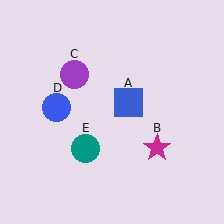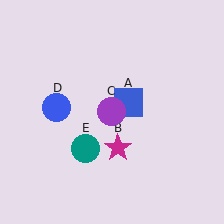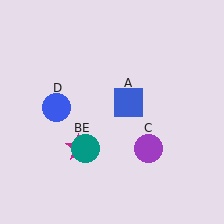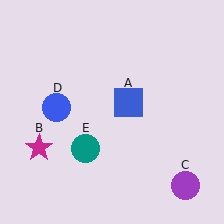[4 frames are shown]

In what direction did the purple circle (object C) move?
The purple circle (object C) moved down and to the right.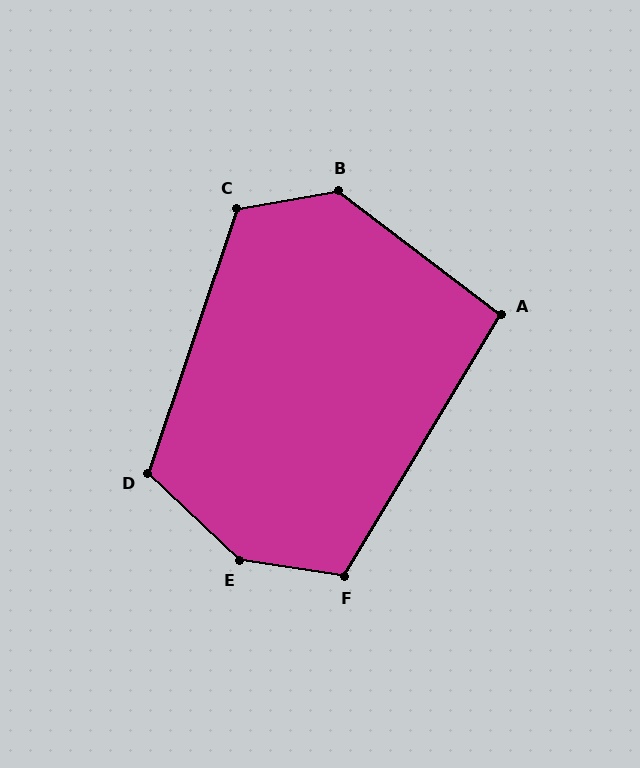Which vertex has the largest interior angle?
E, at approximately 145 degrees.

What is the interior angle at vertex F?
Approximately 112 degrees (obtuse).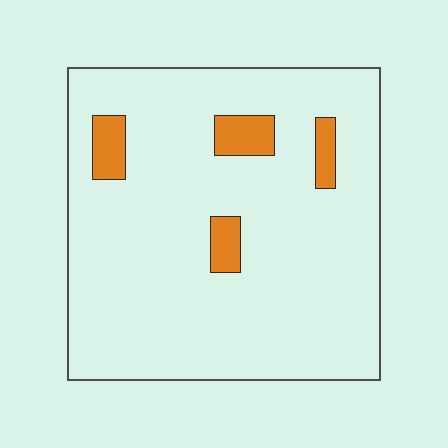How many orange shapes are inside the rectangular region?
4.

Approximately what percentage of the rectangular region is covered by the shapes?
Approximately 10%.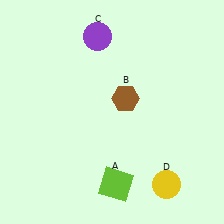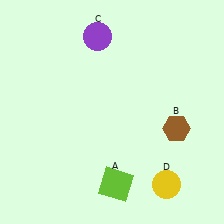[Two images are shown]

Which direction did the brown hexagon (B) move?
The brown hexagon (B) moved right.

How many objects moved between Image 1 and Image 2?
1 object moved between the two images.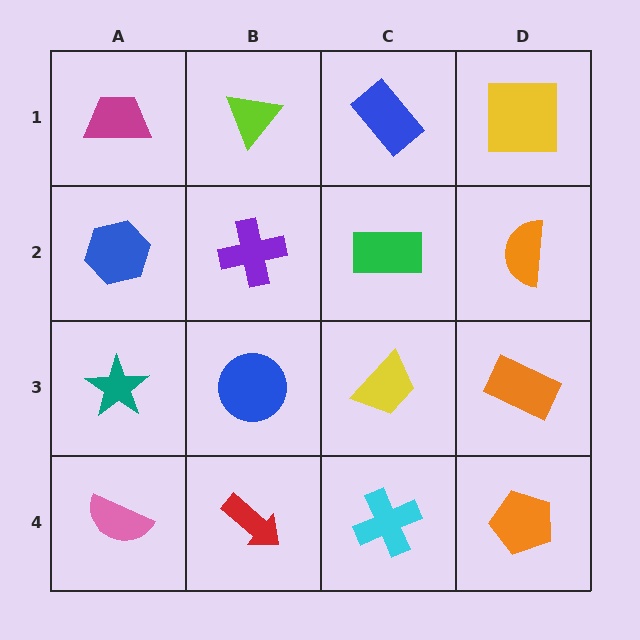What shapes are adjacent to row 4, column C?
A yellow trapezoid (row 3, column C), a red arrow (row 4, column B), an orange pentagon (row 4, column D).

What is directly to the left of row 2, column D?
A green rectangle.